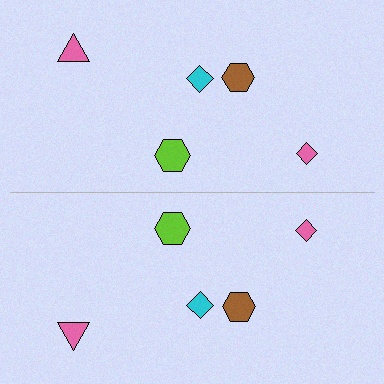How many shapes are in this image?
There are 10 shapes in this image.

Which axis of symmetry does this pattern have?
The pattern has a horizontal axis of symmetry running through the center of the image.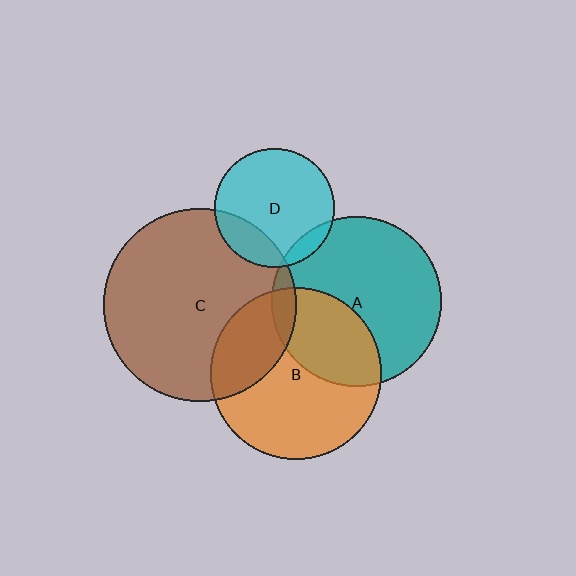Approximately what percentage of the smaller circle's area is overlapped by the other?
Approximately 5%.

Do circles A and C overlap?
Yes.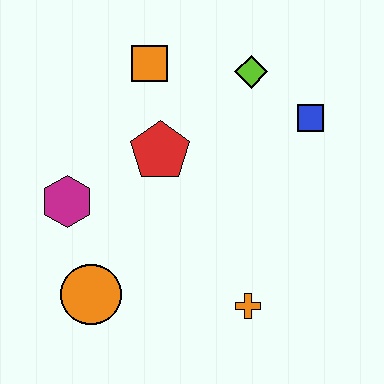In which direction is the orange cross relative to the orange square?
The orange cross is below the orange square.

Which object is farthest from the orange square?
The orange cross is farthest from the orange square.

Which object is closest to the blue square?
The lime diamond is closest to the blue square.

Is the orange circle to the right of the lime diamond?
No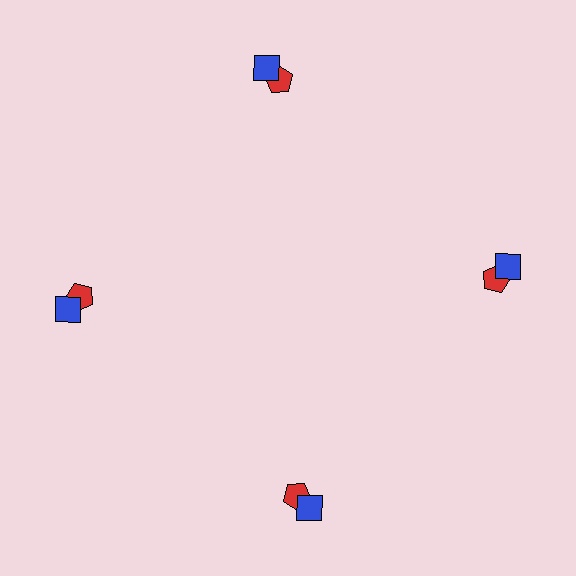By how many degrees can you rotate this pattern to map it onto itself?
The pattern maps onto itself every 90 degrees of rotation.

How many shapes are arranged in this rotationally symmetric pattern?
There are 8 shapes, arranged in 4 groups of 2.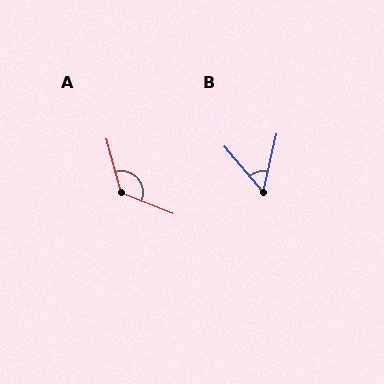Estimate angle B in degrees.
Approximately 54 degrees.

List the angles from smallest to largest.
B (54°), A (126°).